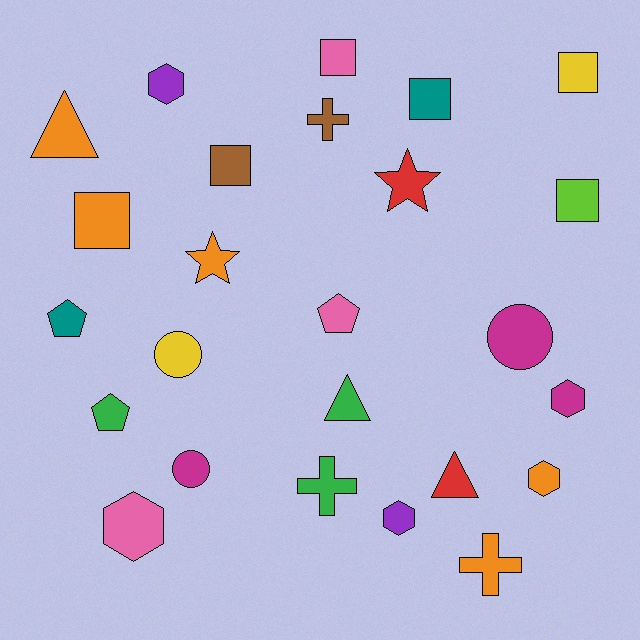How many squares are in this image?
There are 6 squares.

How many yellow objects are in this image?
There are 2 yellow objects.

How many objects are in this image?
There are 25 objects.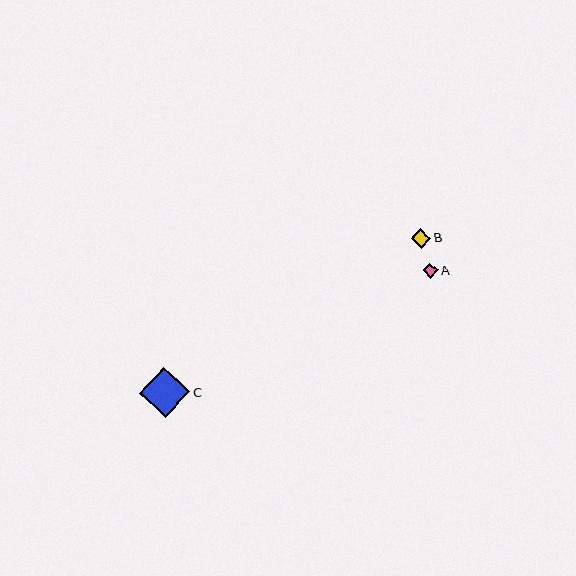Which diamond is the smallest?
Diamond A is the smallest with a size of approximately 15 pixels.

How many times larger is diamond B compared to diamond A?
Diamond B is approximately 1.3 times the size of diamond A.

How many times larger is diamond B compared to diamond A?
Diamond B is approximately 1.3 times the size of diamond A.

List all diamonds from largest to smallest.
From largest to smallest: C, B, A.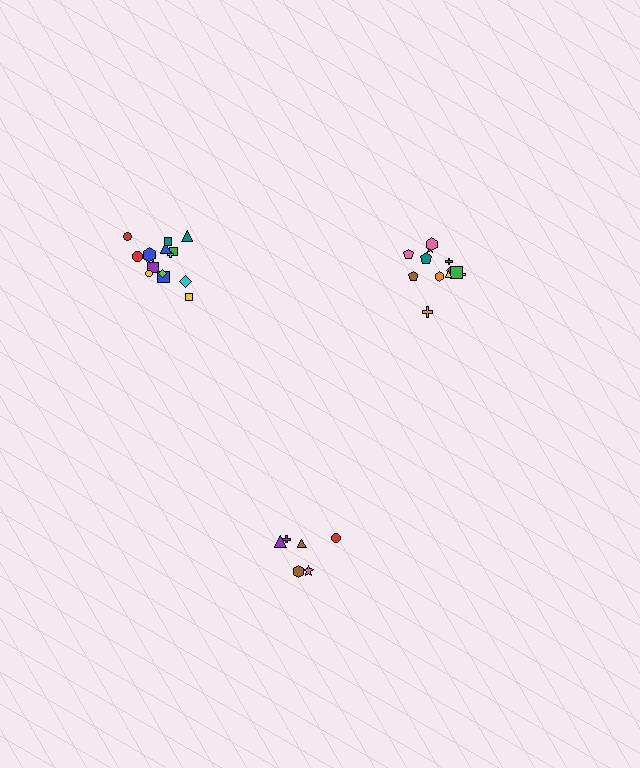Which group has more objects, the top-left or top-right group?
The top-left group.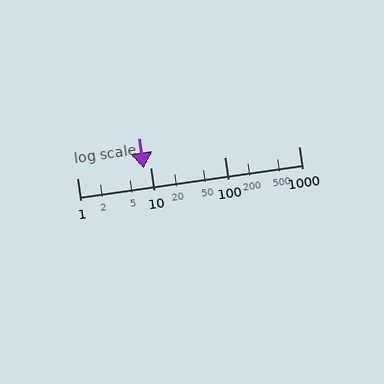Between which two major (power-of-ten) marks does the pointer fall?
The pointer is between 1 and 10.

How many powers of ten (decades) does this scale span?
The scale spans 3 decades, from 1 to 1000.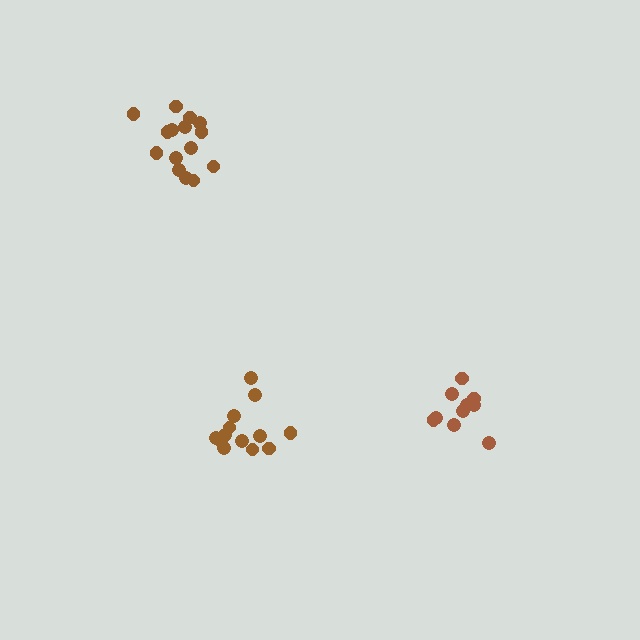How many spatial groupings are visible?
There are 3 spatial groupings.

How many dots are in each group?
Group 1: 13 dots, Group 2: 10 dots, Group 3: 15 dots (38 total).